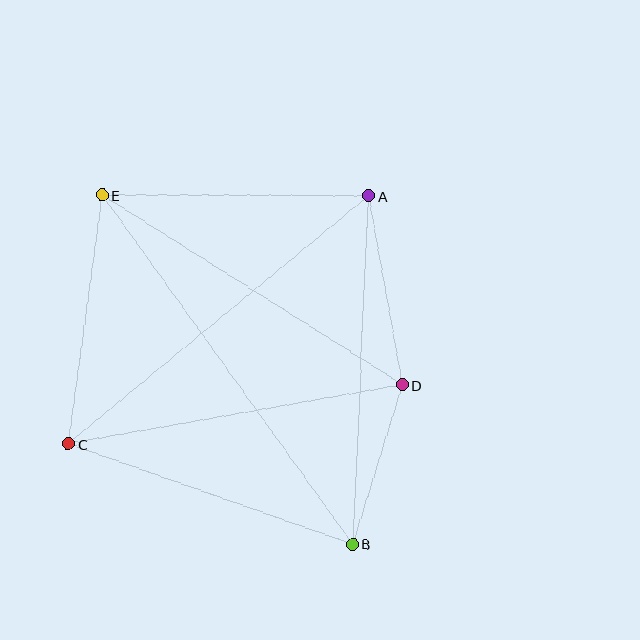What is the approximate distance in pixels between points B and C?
The distance between B and C is approximately 301 pixels.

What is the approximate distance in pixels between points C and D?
The distance between C and D is approximately 339 pixels.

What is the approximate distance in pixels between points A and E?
The distance between A and E is approximately 267 pixels.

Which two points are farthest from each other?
Points B and E are farthest from each other.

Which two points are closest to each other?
Points B and D are closest to each other.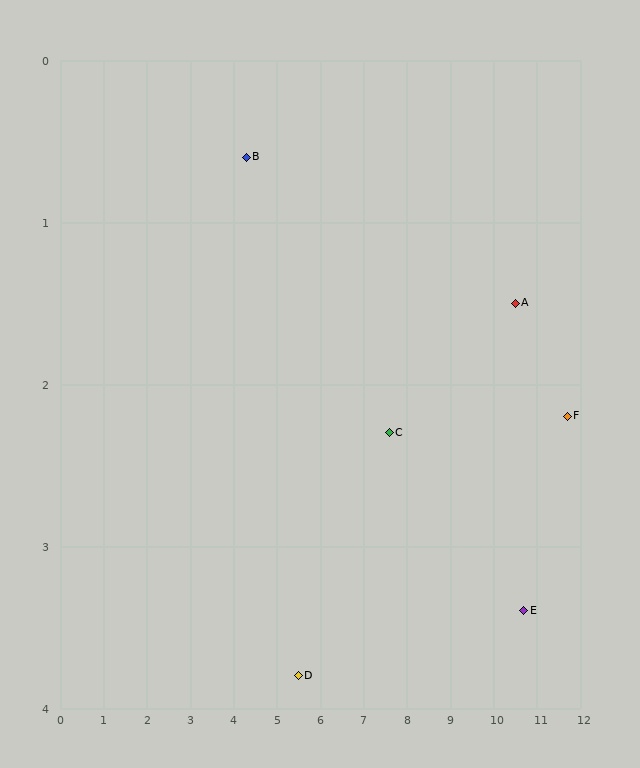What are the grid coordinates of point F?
Point F is at approximately (11.7, 2.2).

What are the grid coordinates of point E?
Point E is at approximately (10.7, 3.4).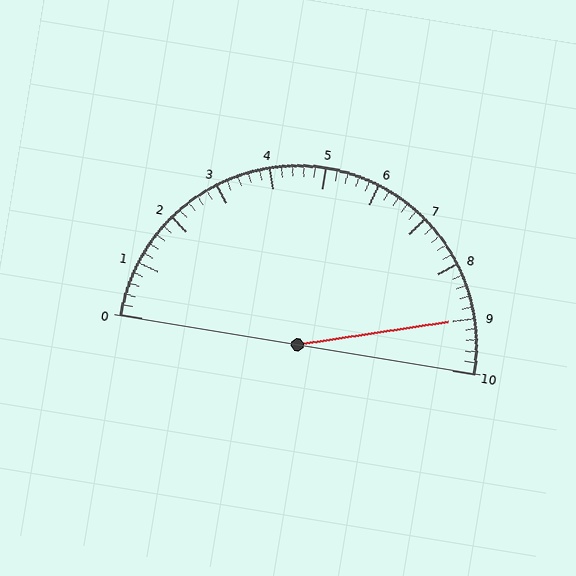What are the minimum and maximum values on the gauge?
The gauge ranges from 0 to 10.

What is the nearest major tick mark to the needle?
The nearest major tick mark is 9.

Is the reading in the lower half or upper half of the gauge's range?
The reading is in the upper half of the range (0 to 10).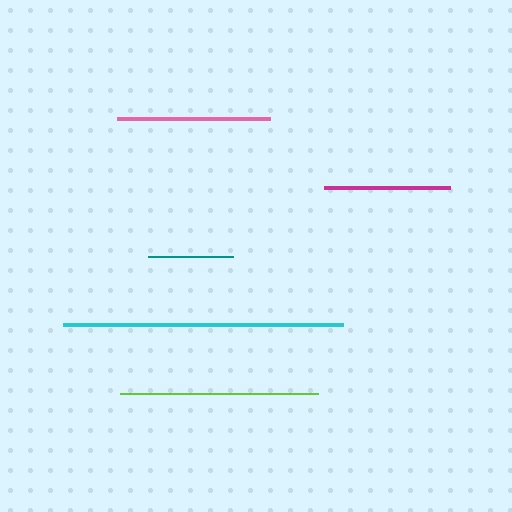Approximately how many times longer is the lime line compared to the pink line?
The lime line is approximately 1.3 times the length of the pink line.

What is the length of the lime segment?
The lime segment is approximately 197 pixels long.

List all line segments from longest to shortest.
From longest to shortest: cyan, lime, pink, magenta, teal.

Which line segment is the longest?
The cyan line is the longest at approximately 279 pixels.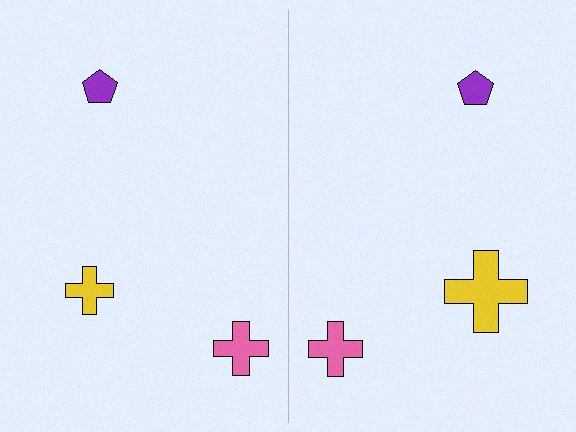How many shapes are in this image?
There are 6 shapes in this image.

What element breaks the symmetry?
The yellow cross on the right side has a different size than its mirror counterpart.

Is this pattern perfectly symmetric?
No, the pattern is not perfectly symmetric. The yellow cross on the right side has a different size than its mirror counterpart.